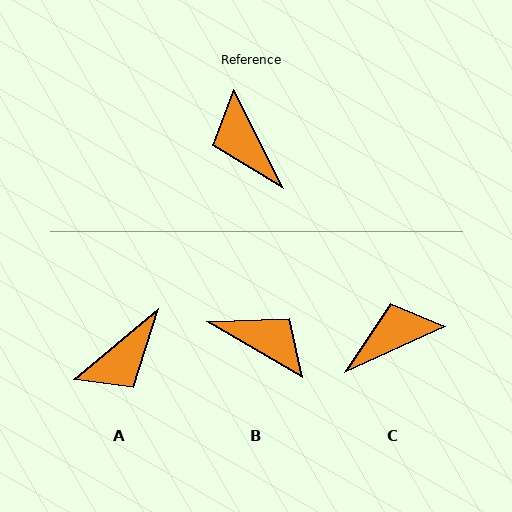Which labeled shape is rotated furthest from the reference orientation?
B, about 147 degrees away.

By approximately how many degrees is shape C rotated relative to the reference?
Approximately 92 degrees clockwise.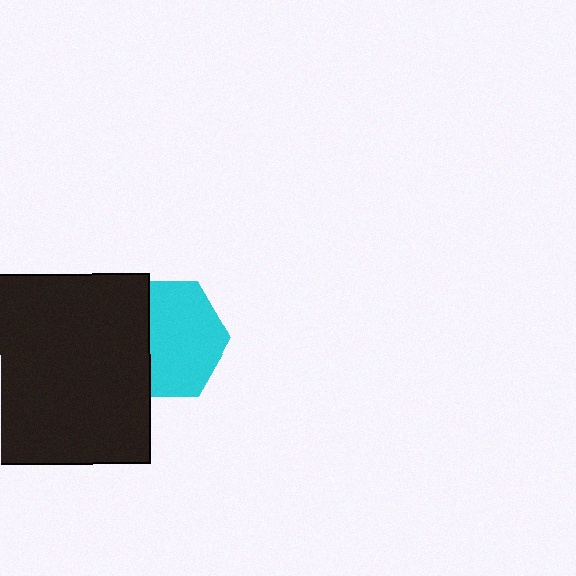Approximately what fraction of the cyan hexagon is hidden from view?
Roughly 35% of the cyan hexagon is hidden behind the black square.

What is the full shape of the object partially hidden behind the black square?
The partially hidden object is a cyan hexagon.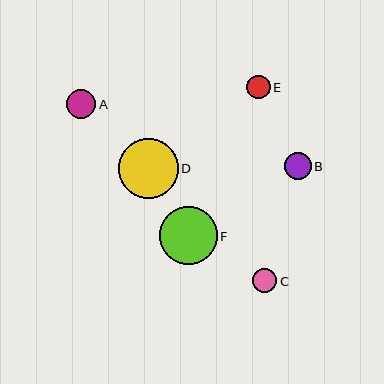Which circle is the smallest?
Circle E is the smallest with a size of approximately 23 pixels.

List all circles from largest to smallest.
From largest to smallest: D, F, A, B, C, E.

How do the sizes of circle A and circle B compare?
Circle A and circle B are approximately the same size.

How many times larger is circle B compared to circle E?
Circle B is approximately 1.2 times the size of circle E.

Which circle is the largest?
Circle D is the largest with a size of approximately 60 pixels.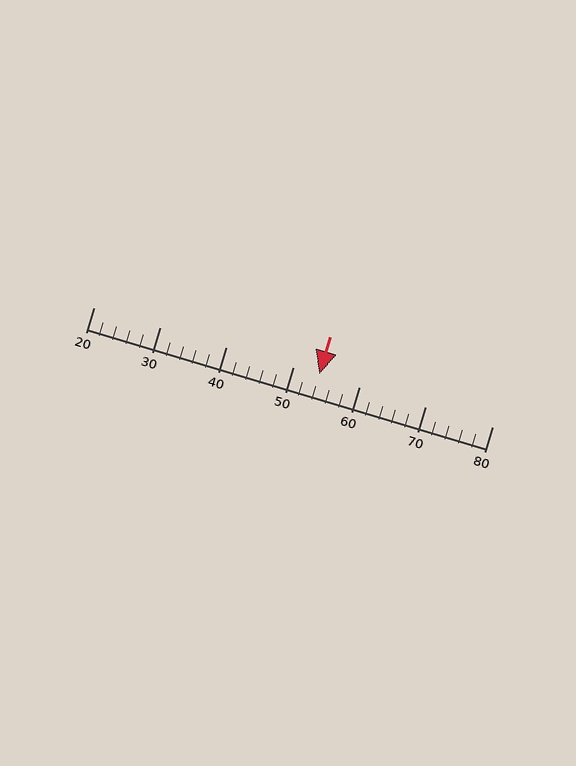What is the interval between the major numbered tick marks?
The major tick marks are spaced 10 units apart.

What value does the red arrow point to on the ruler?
The red arrow points to approximately 54.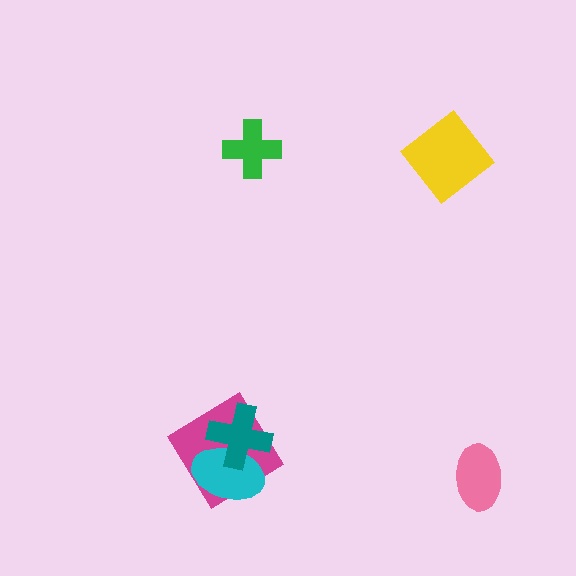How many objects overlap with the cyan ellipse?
2 objects overlap with the cyan ellipse.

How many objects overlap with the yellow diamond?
0 objects overlap with the yellow diamond.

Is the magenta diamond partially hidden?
Yes, it is partially covered by another shape.